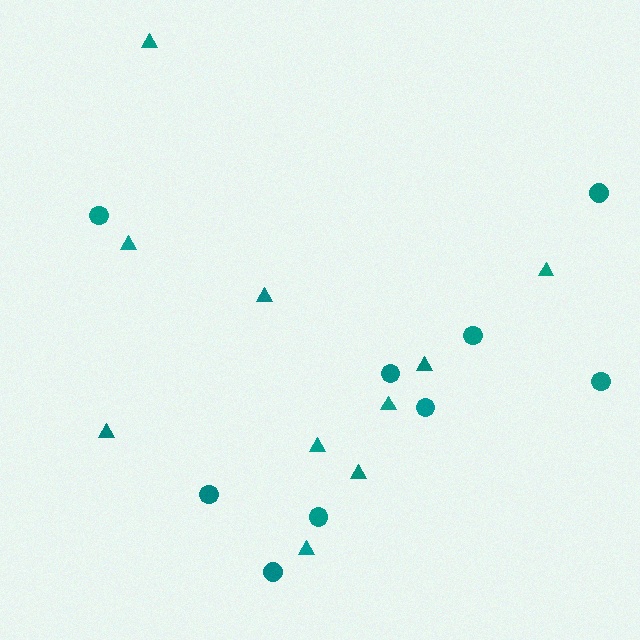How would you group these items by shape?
There are 2 groups: one group of triangles (10) and one group of circles (9).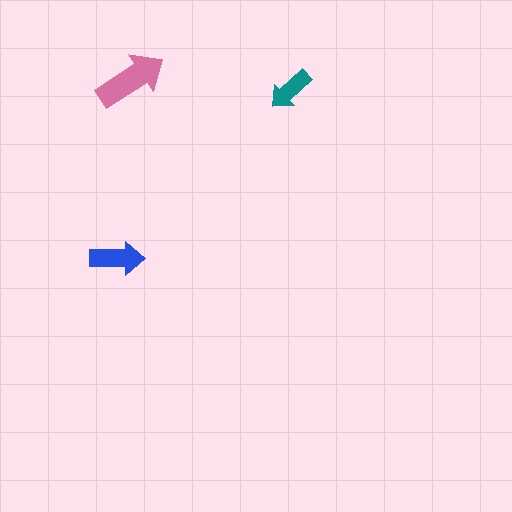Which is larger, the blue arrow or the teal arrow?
The blue one.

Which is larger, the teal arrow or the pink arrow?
The pink one.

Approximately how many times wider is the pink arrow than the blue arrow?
About 1.5 times wider.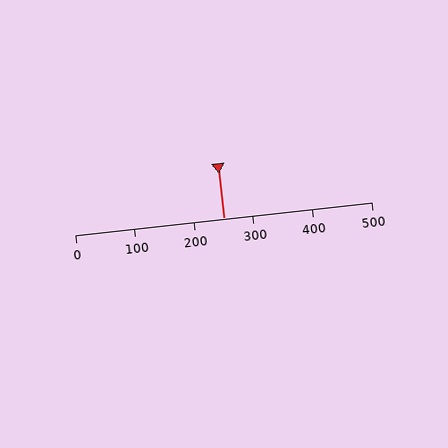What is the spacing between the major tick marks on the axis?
The major ticks are spaced 100 apart.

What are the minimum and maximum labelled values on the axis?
The axis runs from 0 to 500.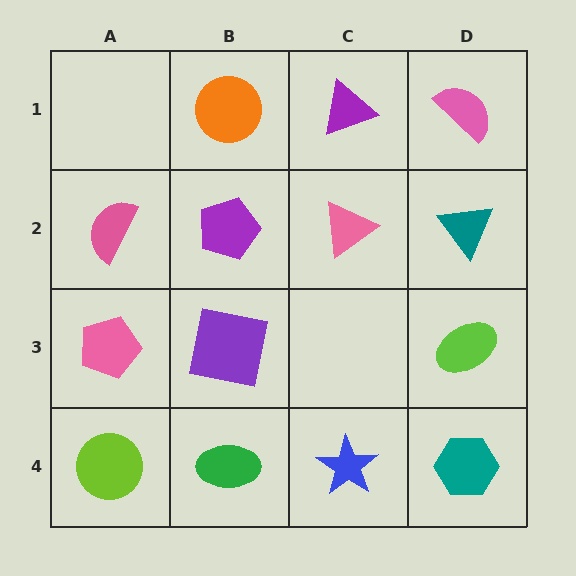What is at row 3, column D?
A lime ellipse.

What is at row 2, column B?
A purple pentagon.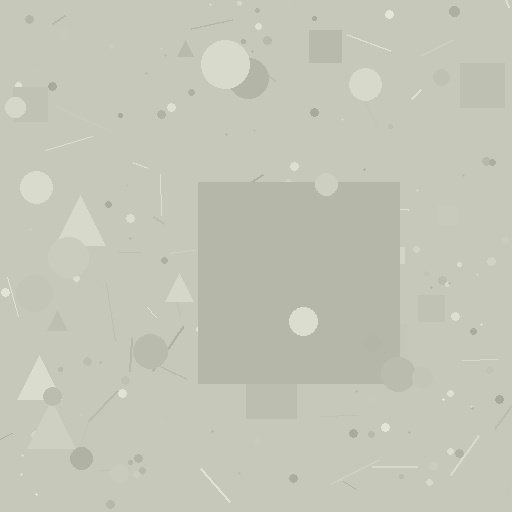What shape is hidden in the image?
A square is hidden in the image.